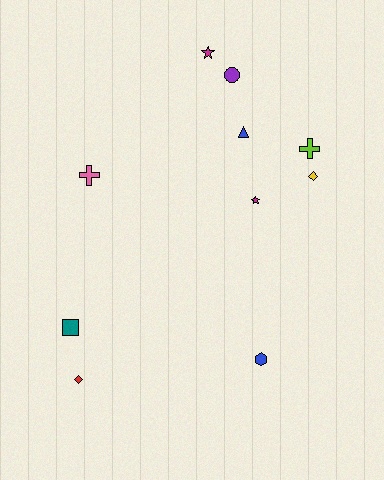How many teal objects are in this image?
There is 1 teal object.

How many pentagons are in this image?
There are no pentagons.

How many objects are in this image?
There are 10 objects.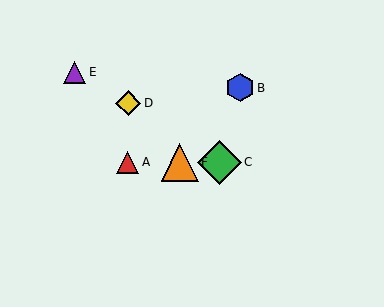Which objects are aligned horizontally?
Objects A, C, F are aligned horizontally.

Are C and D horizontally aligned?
No, C is at y≈162 and D is at y≈103.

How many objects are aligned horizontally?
3 objects (A, C, F) are aligned horizontally.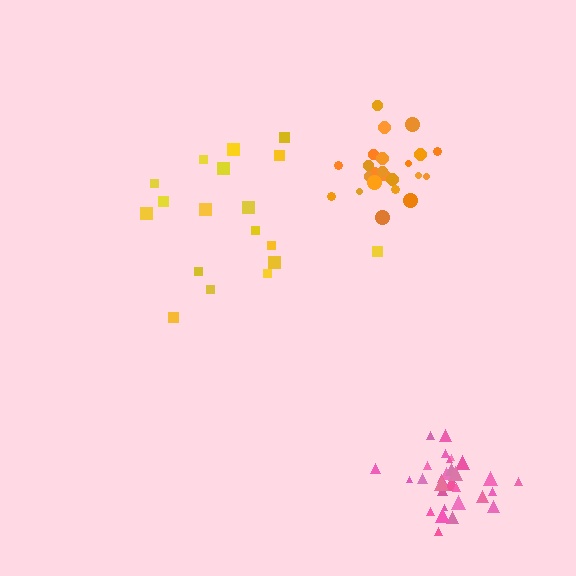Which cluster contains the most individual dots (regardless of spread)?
Pink (32).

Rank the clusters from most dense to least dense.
pink, orange, yellow.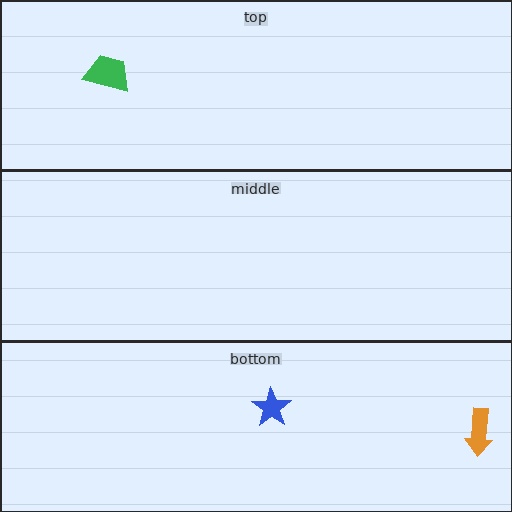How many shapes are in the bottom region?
2.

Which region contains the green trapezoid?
The top region.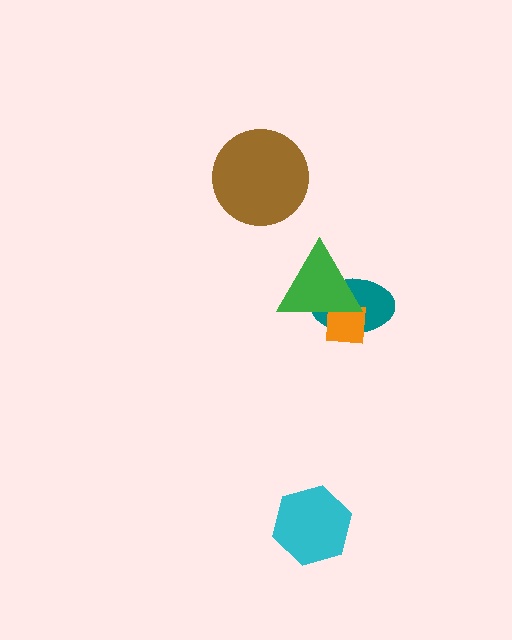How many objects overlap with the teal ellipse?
2 objects overlap with the teal ellipse.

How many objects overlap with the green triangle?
2 objects overlap with the green triangle.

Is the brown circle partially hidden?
No, no other shape covers it.